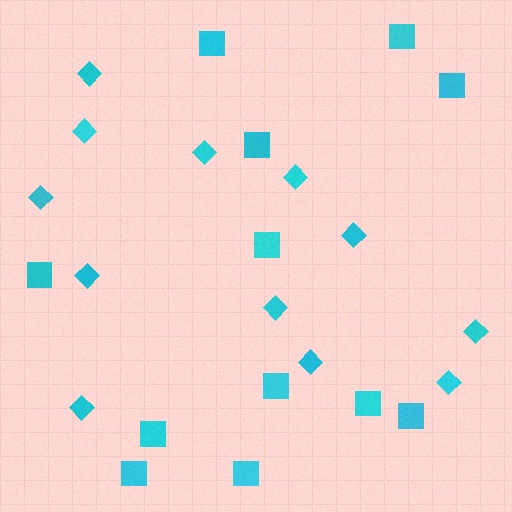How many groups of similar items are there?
There are 2 groups: one group of squares (12) and one group of diamonds (12).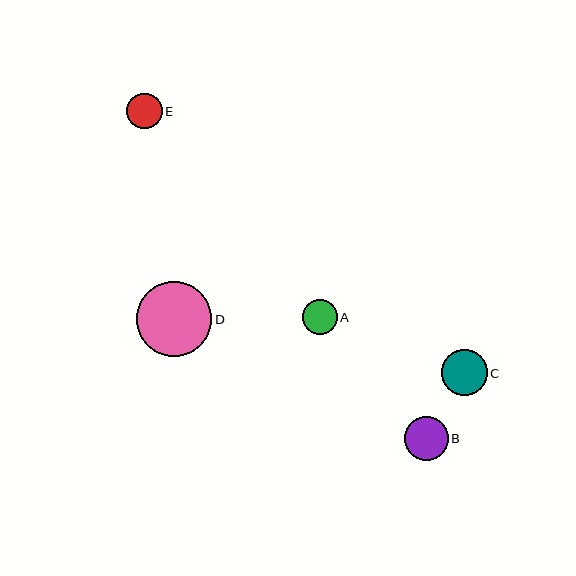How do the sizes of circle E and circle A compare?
Circle E and circle A are approximately the same size.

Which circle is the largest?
Circle D is the largest with a size of approximately 75 pixels.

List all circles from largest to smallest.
From largest to smallest: D, C, B, E, A.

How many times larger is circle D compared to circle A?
Circle D is approximately 2.2 times the size of circle A.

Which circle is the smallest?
Circle A is the smallest with a size of approximately 35 pixels.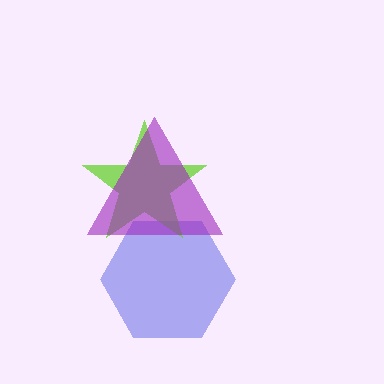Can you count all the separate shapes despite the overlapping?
Yes, there are 3 separate shapes.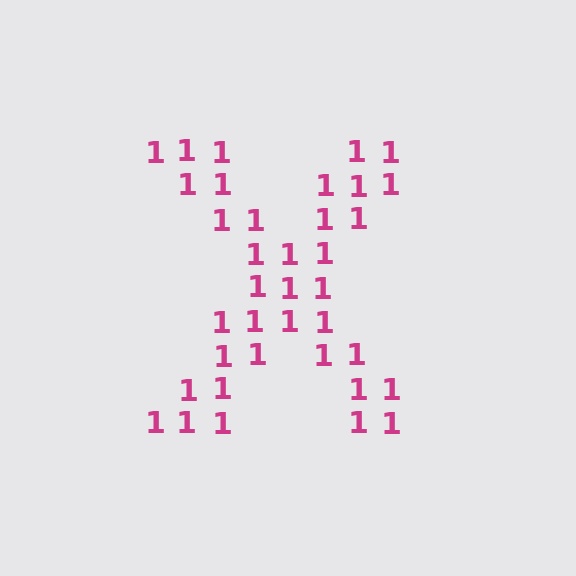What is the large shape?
The large shape is the letter X.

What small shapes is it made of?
It is made of small digit 1's.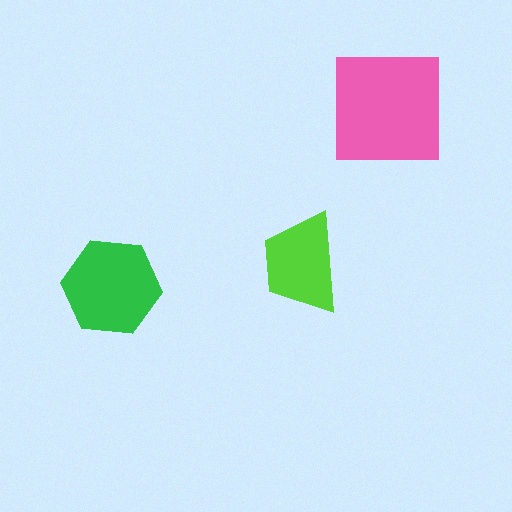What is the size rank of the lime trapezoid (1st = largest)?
3rd.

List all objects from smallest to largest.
The lime trapezoid, the green hexagon, the pink square.